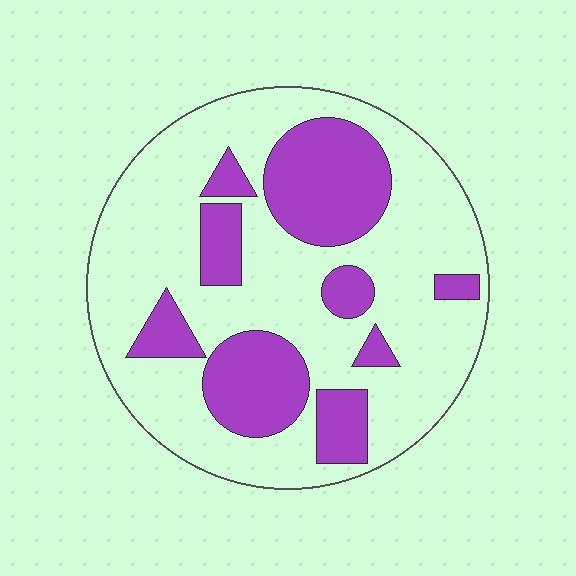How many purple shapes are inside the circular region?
9.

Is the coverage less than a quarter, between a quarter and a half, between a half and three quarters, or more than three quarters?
Between a quarter and a half.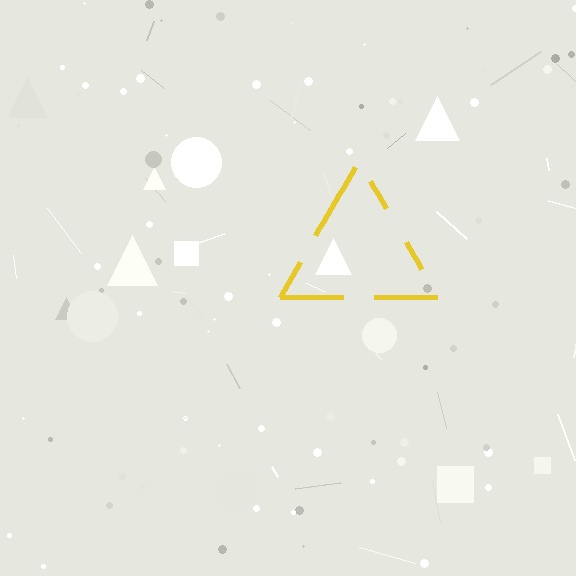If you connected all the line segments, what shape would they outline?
They would outline a triangle.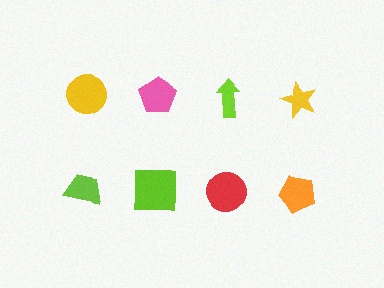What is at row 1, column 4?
A yellow star.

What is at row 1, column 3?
A lime arrow.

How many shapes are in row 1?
4 shapes.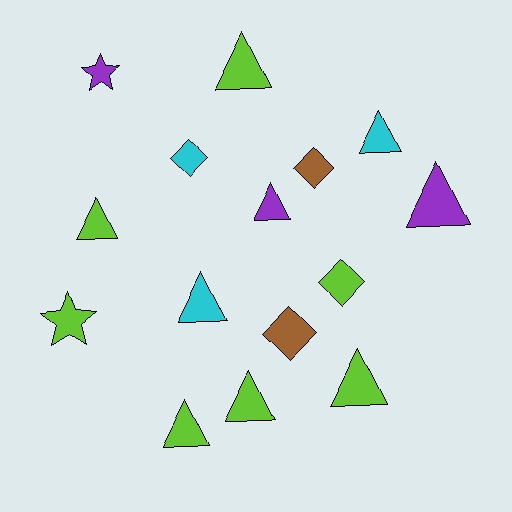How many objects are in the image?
There are 15 objects.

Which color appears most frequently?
Lime, with 7 objects.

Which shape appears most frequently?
Triangle, with 9 objects.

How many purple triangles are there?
There are 2 purple triangles.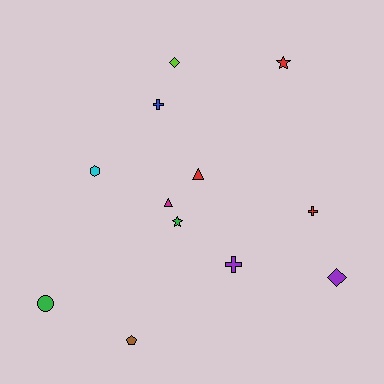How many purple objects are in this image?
There are 2 purple objects.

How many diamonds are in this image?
There are 2 diamonds.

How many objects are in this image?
There are 12 objects.